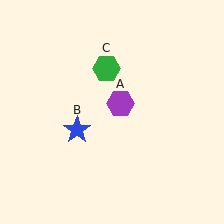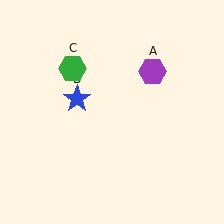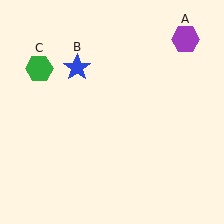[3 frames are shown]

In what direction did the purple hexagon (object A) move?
The purple hexagon (object A) moved up and to the right.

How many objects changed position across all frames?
3 objects changed position: purple hexagon (object A), blue star (object B), green hexagon (object C).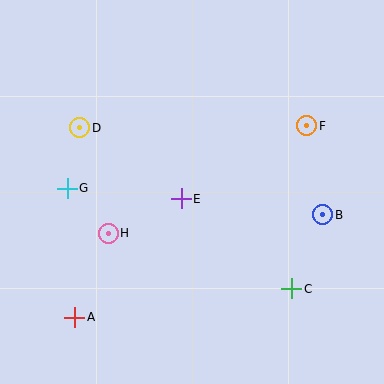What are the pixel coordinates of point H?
Point H is at (108, 233).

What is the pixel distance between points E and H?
The distance between E and H is 81 pixels.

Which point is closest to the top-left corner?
Point D is closest to the top-left corner.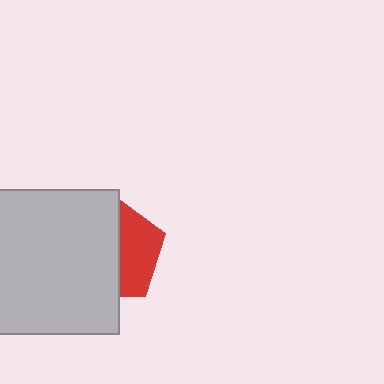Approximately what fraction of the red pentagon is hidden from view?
Roughly 60% of the red pentagon is hidden behind the light gray square.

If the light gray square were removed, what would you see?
You would see the complete red pentagon.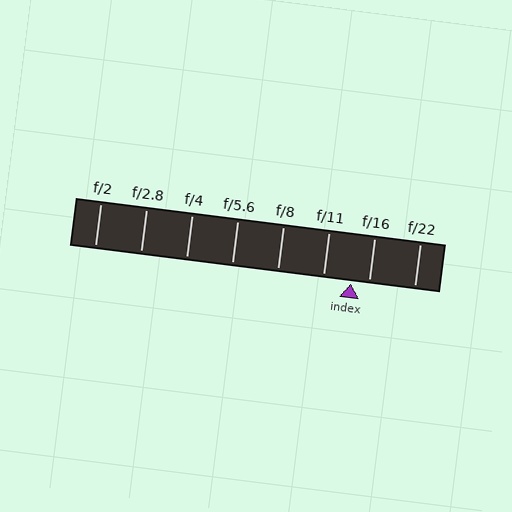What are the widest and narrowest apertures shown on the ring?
The widest aperture shown is f/2 and the narrowest is f/22.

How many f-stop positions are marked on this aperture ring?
There are 8 f-stop positions marked.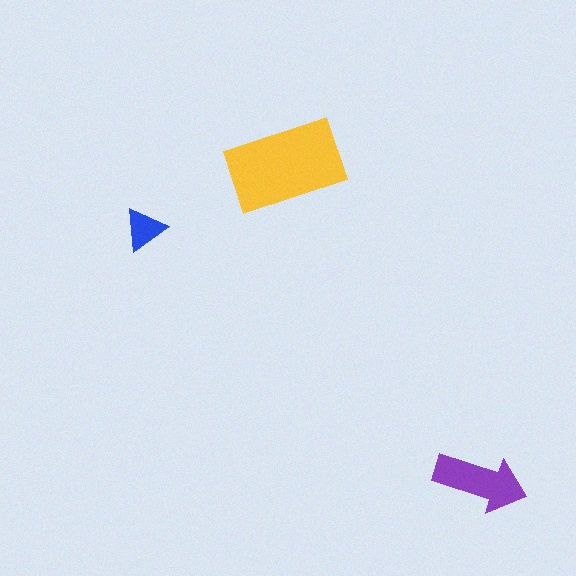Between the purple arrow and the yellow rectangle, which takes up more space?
The yellow rectangle.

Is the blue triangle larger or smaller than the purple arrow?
Smaller.